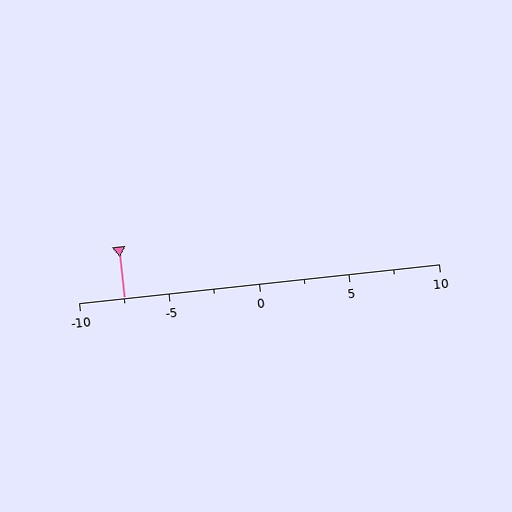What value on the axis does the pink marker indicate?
The marker indicates approximately -7.5.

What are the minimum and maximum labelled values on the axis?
The axis runs from -10 to 10.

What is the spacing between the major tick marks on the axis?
The major ticks are spaced 5 apart.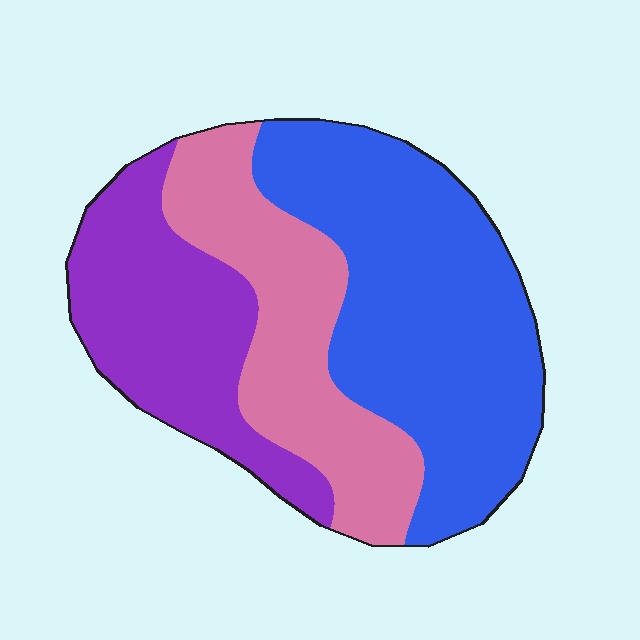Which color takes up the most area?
Blue, at roughly 45%.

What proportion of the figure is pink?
Pink takes up between a sixth and a third of the figure.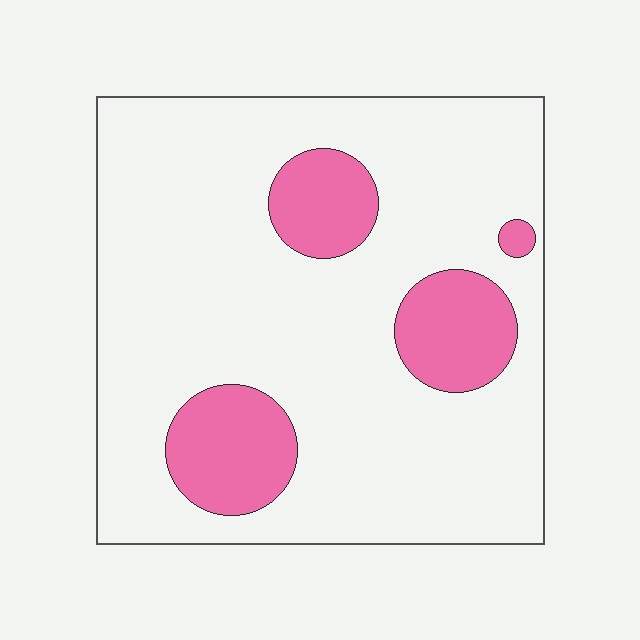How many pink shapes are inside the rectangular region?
4.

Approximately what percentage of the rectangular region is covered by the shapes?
Approximately 20%.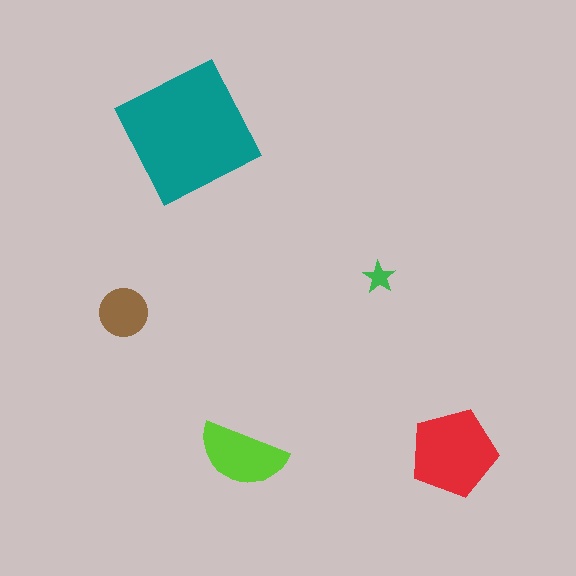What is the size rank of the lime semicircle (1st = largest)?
3rd.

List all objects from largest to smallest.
The teal square, the red pentagon, the lime semicircle, the brown circle, the green star.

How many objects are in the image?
There are 5 objects in the image.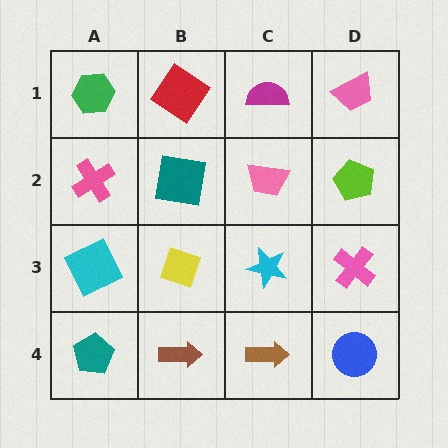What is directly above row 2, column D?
A pink trapezoid.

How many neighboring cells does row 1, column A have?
2.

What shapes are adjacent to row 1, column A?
A pink cross (row 2, column A), a red diamond (row 1, column B).